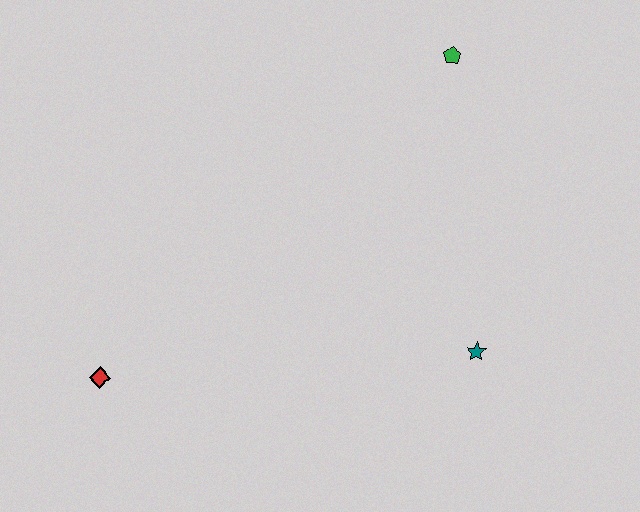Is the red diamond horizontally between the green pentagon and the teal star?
No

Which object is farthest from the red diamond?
The green pentagon is farthest from the red diamond.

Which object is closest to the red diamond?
The teal star is closest to the red diamond.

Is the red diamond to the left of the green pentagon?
Yes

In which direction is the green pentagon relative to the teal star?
The green pentagon is above the teal star.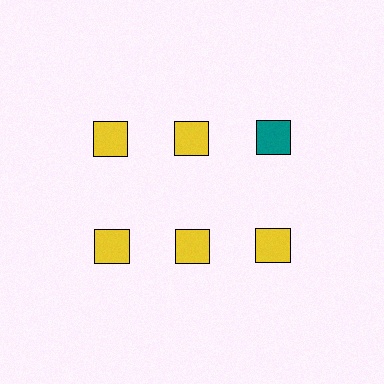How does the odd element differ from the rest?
It has a different color: teal instead of yellow.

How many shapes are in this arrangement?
There are 6 shapes arranged in a grid pattern.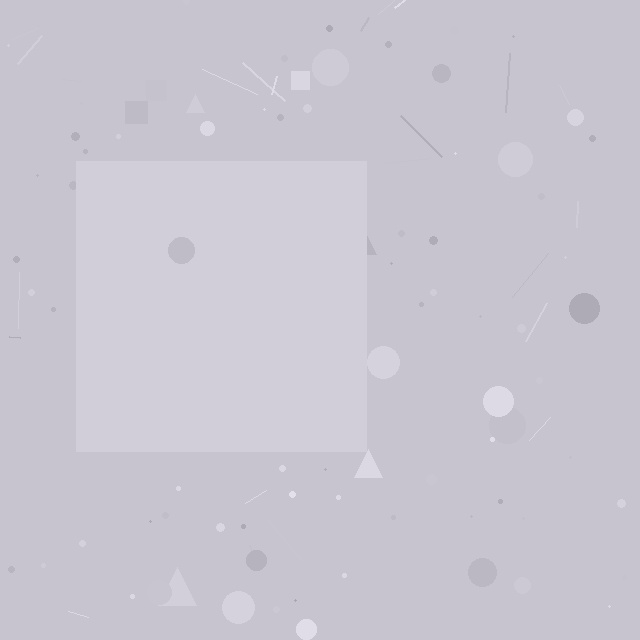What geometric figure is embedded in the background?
A square is embedded in the background.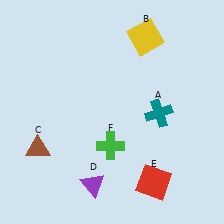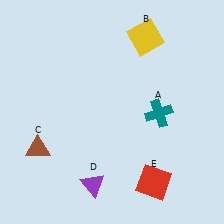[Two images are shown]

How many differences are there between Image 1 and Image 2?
There is 1 difference between the two images.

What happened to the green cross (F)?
The green cross (F) was removed in Image 2. It was in the bottom-left area of Image 1.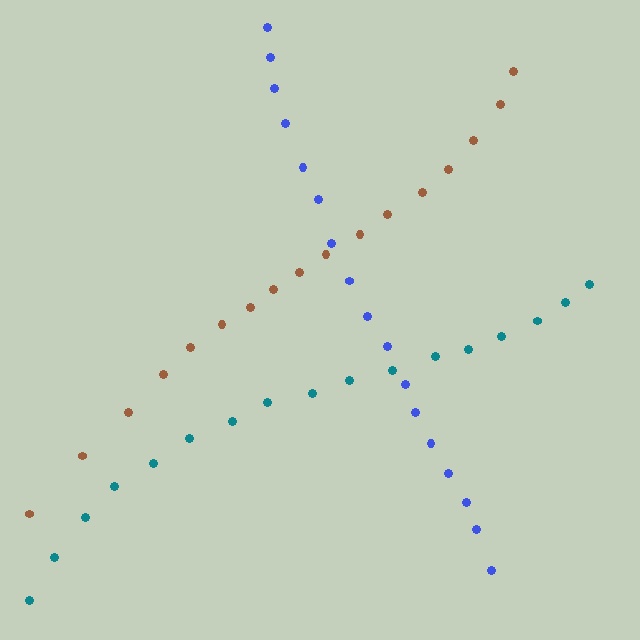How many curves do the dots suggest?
There are 3 distinct paths.